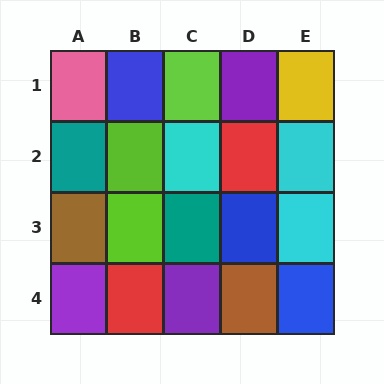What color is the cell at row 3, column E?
Cyan.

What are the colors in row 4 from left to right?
Purple, red, purple, brown, blue.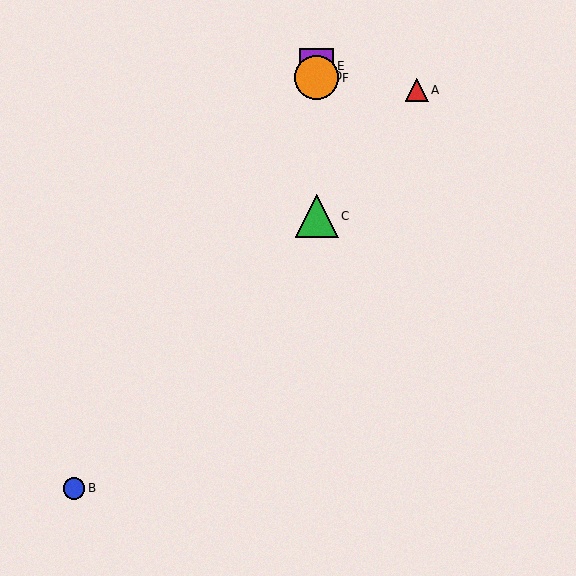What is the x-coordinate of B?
Object B is at x≈74.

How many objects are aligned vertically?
4 objects (C, D, E, F) are aligned vertically.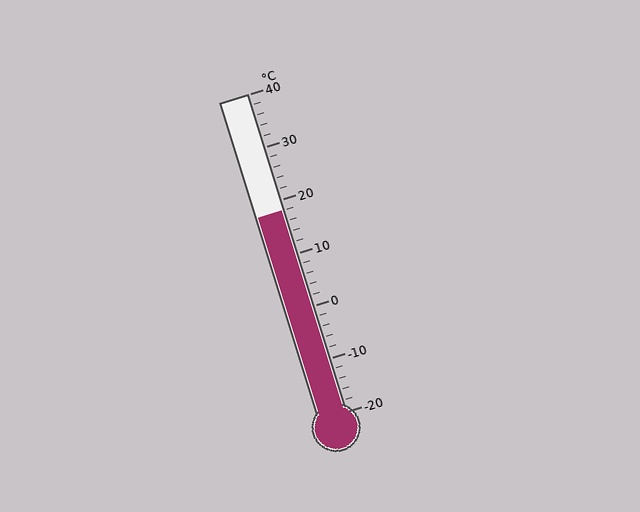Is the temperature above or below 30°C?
The temperature is below 30°C.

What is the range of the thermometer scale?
The thermometer scale ranges from -20°C to 40°C.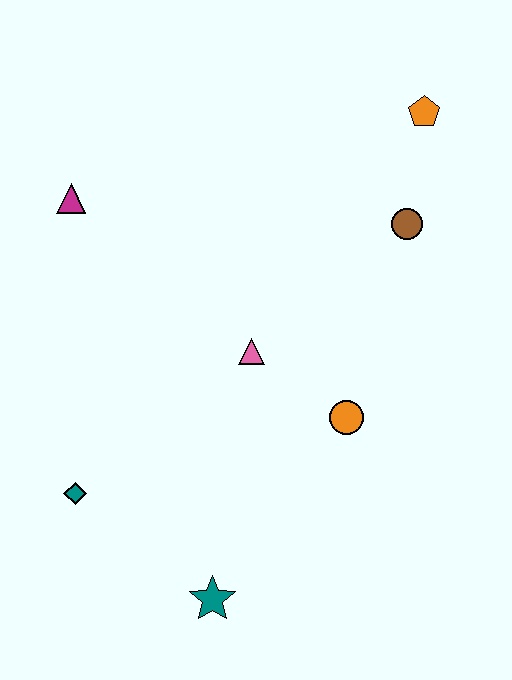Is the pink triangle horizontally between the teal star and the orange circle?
Yes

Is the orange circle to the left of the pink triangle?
No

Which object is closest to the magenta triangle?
The pink triangle is closest to the magenta triangle.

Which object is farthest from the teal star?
The orange pentagon is farthest from the teal star.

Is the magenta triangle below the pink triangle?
No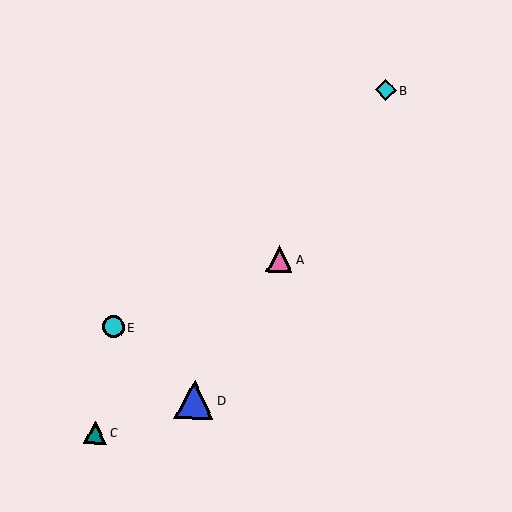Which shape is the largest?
The blue triangle (labeled D) is the largest.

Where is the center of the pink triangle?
The center of the pink triangle is at (279, 259).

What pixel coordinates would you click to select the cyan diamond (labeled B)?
Click at (386, 90) to select the cyan diamond B.